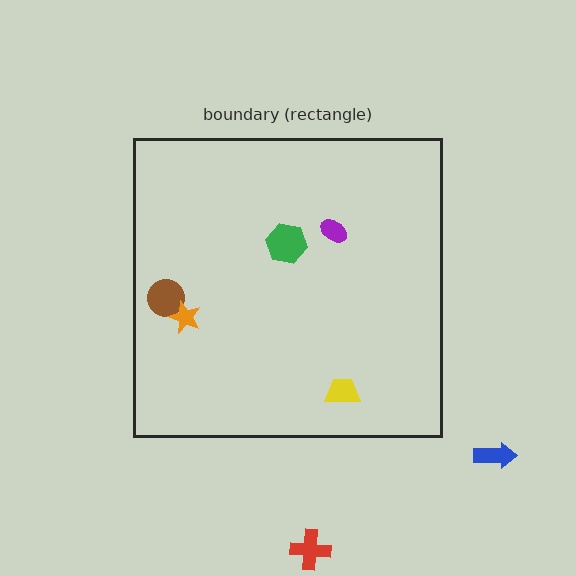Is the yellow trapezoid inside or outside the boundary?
Inside.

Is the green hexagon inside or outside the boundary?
Inside.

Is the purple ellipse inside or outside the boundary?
Inside.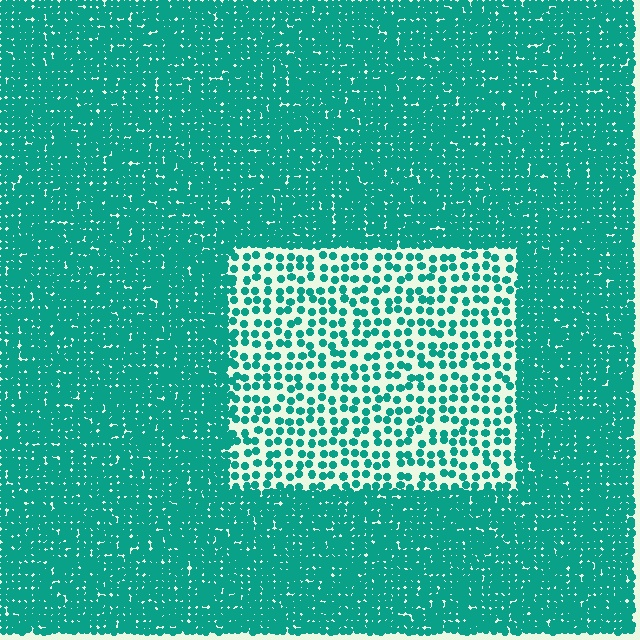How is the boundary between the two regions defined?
The boundary is defined by a change in element density (approximately 2.8x ratio). All elements are the same color, size, and shape.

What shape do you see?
I see a rectangle.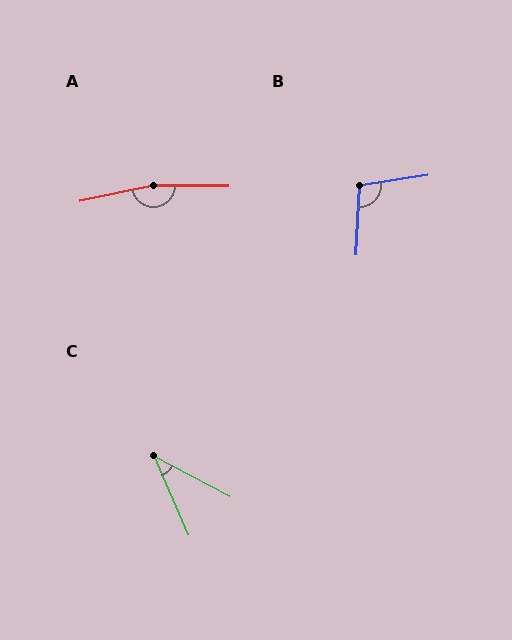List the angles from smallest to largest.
C (39°), B (102°), A (168°).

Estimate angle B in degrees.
Approximately 102 degrees.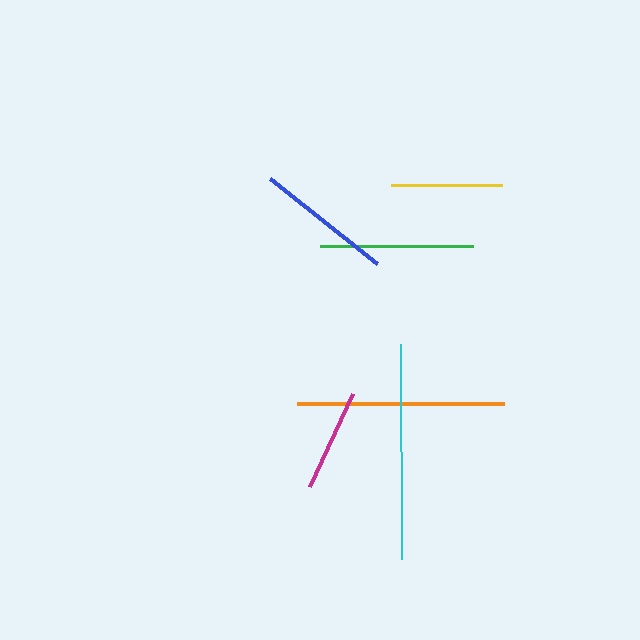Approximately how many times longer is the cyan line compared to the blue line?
The cyan line is approximately 1.6 times the length of the blue line.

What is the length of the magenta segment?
The magenta segment is approximately 103 pixels long.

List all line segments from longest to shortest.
From longest to shortest: cyan, orange, green, blue, yellow, magenta.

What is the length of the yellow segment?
The yellow segment is approximately 110 pixels long.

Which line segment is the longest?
The cyan line is the longest at approximately 214 pixels.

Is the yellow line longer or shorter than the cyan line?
The cyan line is longer than the yellow line.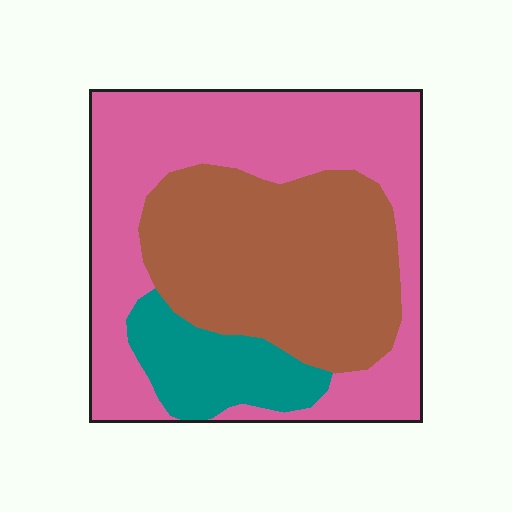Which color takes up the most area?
Pink, at roughly 50%.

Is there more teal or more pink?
Pink.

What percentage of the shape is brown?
Brown takes up about three eighths (3/8) of the shape.